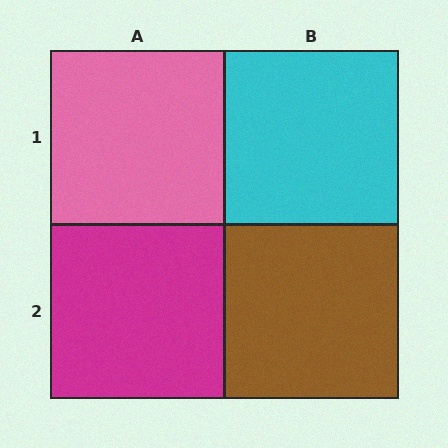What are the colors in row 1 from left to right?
Pink, cyan.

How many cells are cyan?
1 cell is cyan.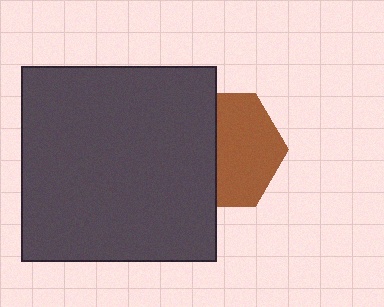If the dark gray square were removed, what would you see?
You would see the complete brown hexagon.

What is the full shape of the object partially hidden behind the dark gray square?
The partially hidden object is a brown hexagon.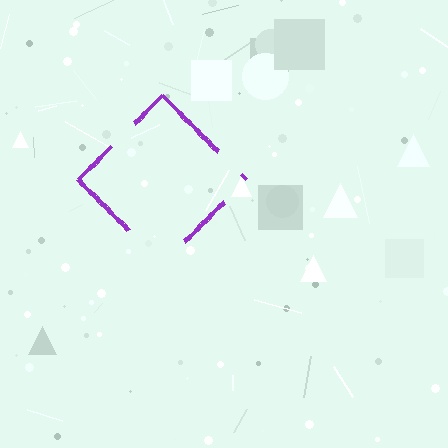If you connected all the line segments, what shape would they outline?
They would outline a diamond.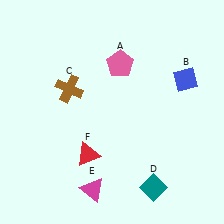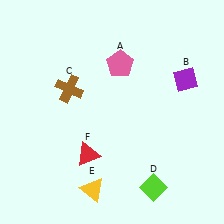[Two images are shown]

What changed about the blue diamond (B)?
In Image 1, B is blue. In Image 2, it changed to purple.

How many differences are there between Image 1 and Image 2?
There are 3 differences between the two images.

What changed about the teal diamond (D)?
In Image 1, D is teal. In Image 2, it changed to lime.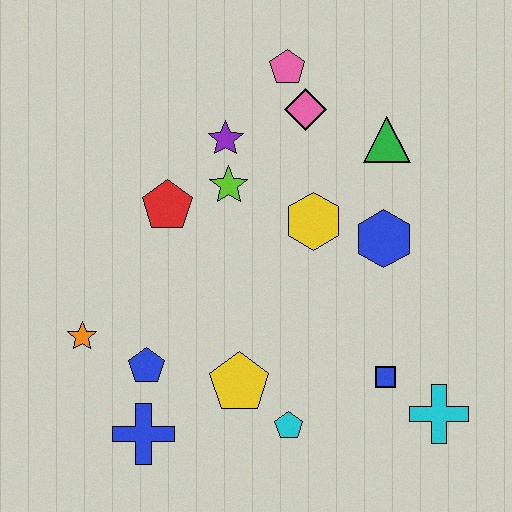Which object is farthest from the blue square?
The pink pentagon is farthest from the blue square.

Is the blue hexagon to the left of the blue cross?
No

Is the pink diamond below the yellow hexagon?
No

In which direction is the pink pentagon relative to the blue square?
The pink pentagon is above the blue square.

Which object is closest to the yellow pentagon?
The cyan pentagon is closest to the yellow pentagon.